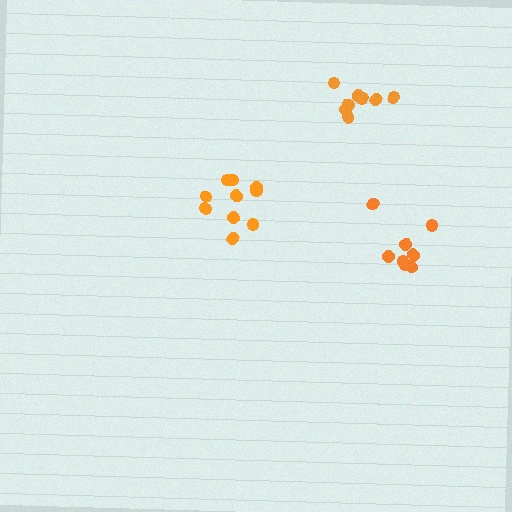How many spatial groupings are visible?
There are 3 spatial groupings.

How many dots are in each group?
Group 1: 10 dots, Group 2: 8 dots, Group 3: 8 dots (26 total).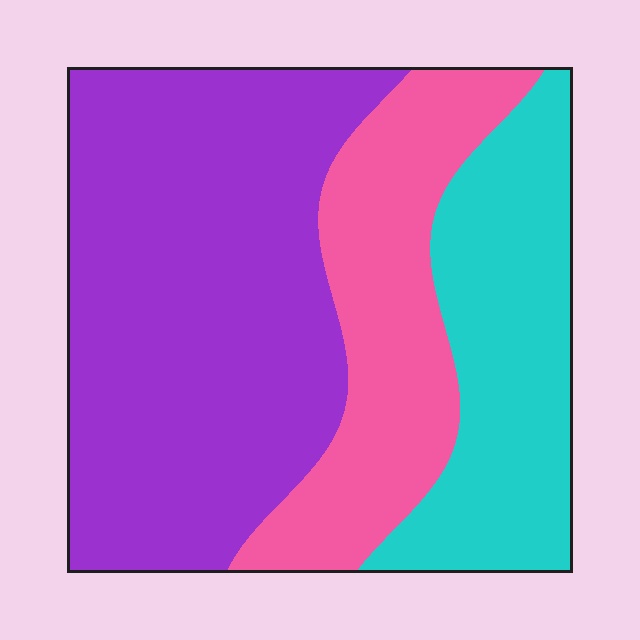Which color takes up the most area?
Purple, at roughly 50%.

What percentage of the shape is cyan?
Cyan covers roughly 25% of the shape.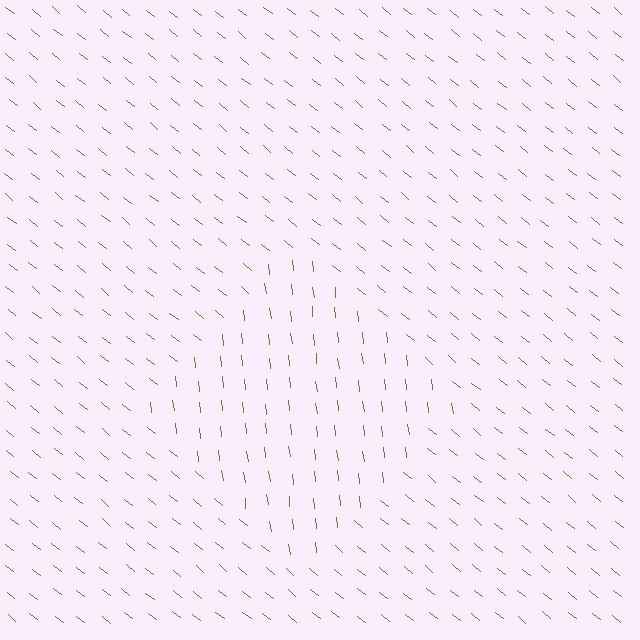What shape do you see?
I see a diamond.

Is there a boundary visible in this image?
Yes, there is a texture boundary formed by a change in line orientation.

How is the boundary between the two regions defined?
The boundary is defined purely by a change in line orientation (approximately 45 degrees difference). All lines are the same color and thickness.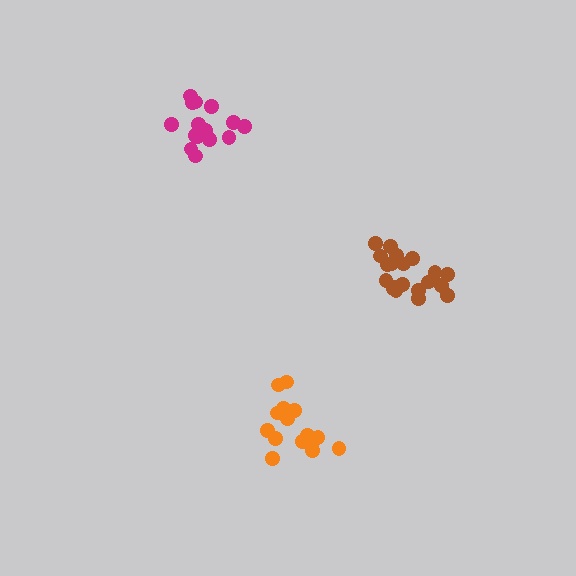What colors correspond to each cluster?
The clusters are colored: magenta, orange, brown.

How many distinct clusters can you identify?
There are 3 distinct clusters.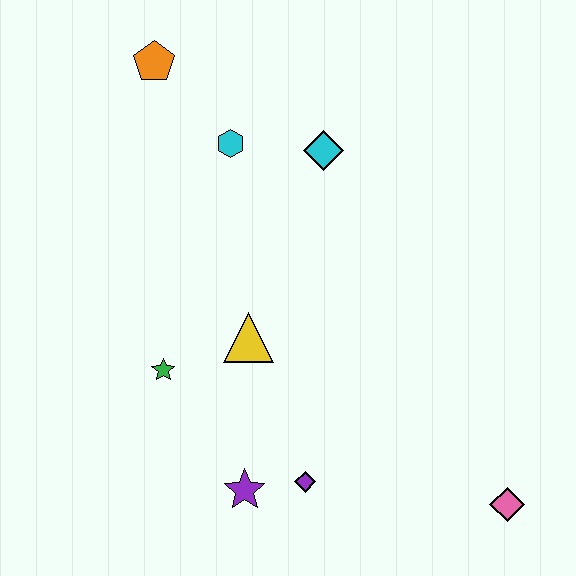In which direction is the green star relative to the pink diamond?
The green star is to the left of the pink diamond.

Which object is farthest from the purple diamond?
The orange pentagon is farthest from the purple diamond.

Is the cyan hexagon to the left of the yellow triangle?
Yes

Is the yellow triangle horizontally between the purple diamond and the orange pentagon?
Yes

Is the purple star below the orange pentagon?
Yes